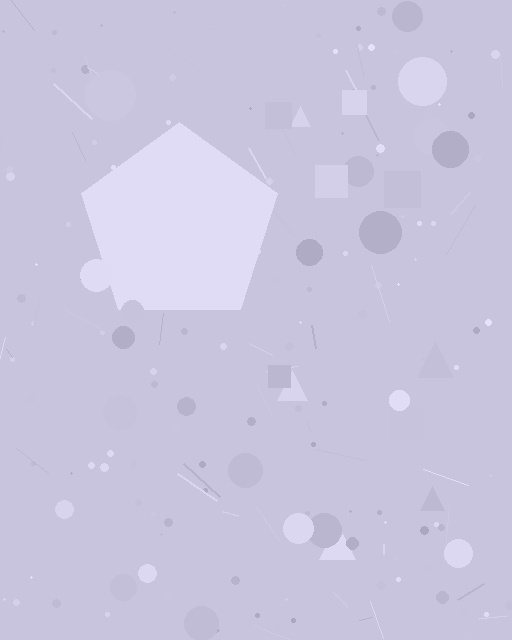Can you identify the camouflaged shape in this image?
The camouflaged shape is a pentagon.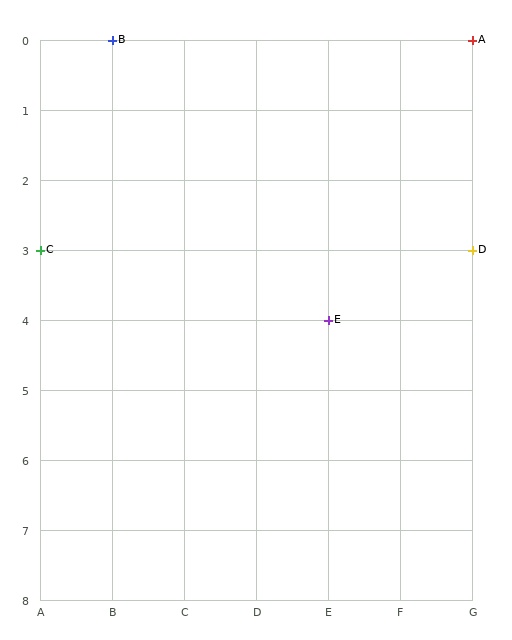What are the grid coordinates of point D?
Point D is at grid coordinates (G, 3).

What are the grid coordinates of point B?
Point B is at grid coordinates (B, 0).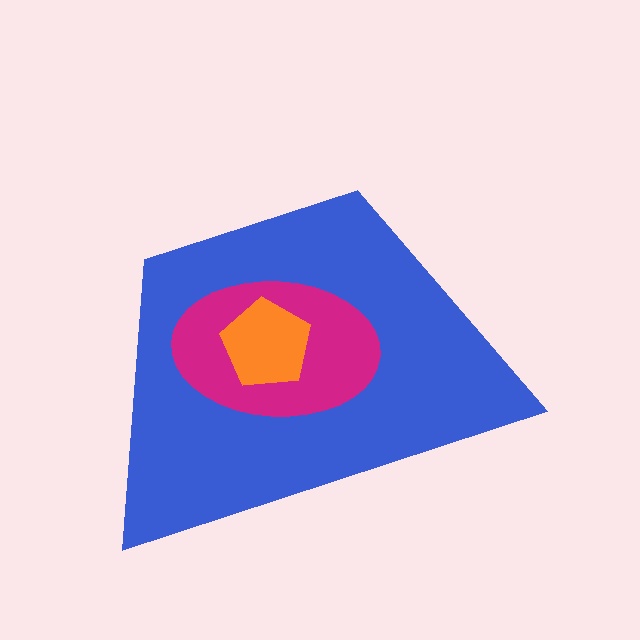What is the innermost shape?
The orange pentagon.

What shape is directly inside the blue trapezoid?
The magenta ellipse.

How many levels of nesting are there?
3.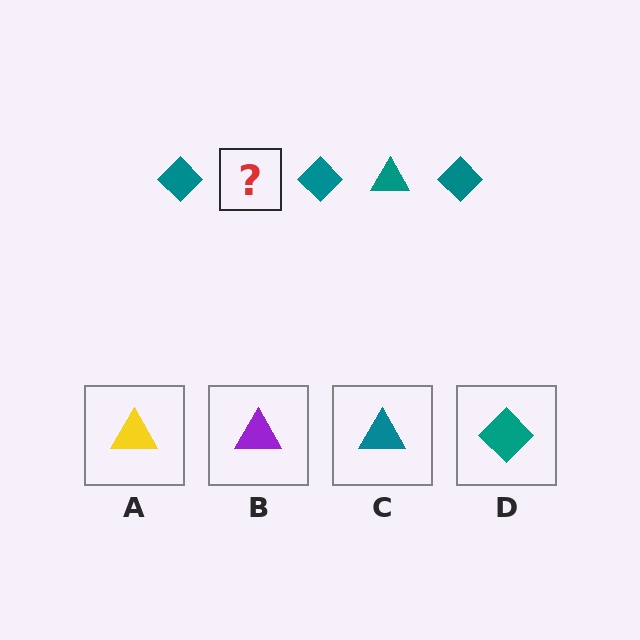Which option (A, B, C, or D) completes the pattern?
C.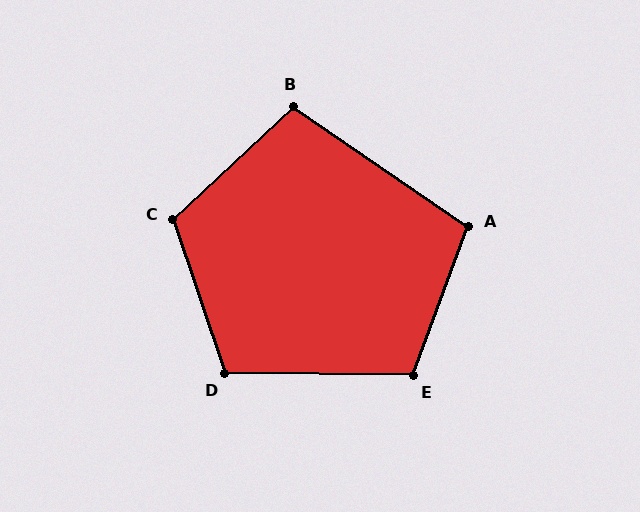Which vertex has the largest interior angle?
C, at approximately 115 degrees.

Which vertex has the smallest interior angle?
B, at approximately 103 degrees.